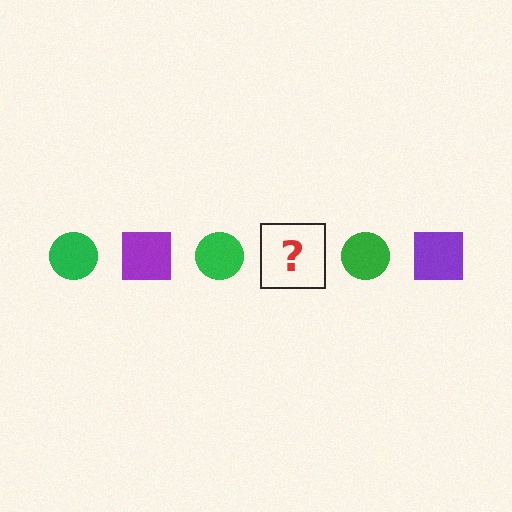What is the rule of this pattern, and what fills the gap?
The rule is that the pattern alternates between green circle and purple square. The gap should be filled with a purple square.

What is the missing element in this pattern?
The missing element is a purple square.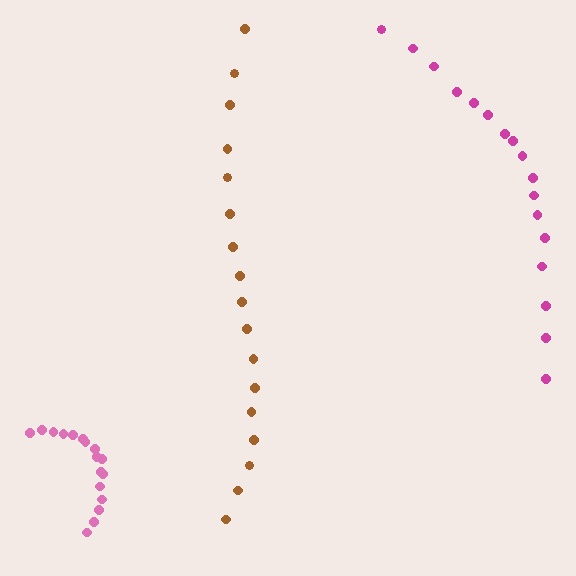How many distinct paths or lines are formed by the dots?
There are 3 distinct paths.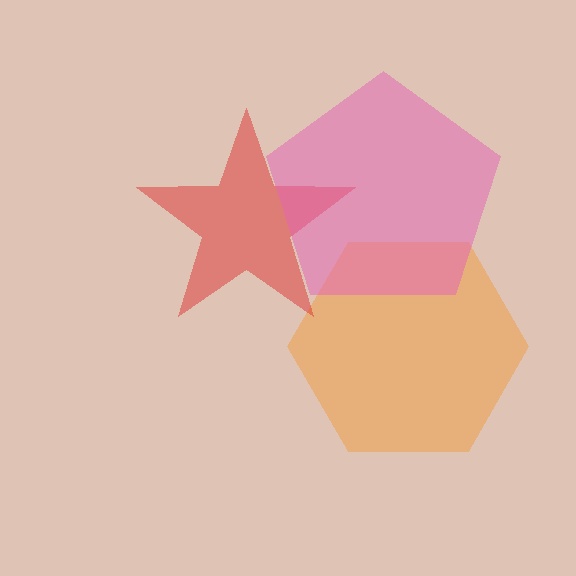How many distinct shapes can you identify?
There are 3 distinct shapes: an orange hexagon, a red star, a pink pentagon.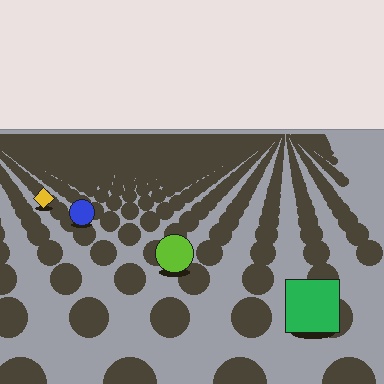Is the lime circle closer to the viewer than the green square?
No. The green square is closer — you can tell from the texture gradient: the ground texture is coarser near it.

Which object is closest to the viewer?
The green square is closest. The texture marks near it are larger and more spread out.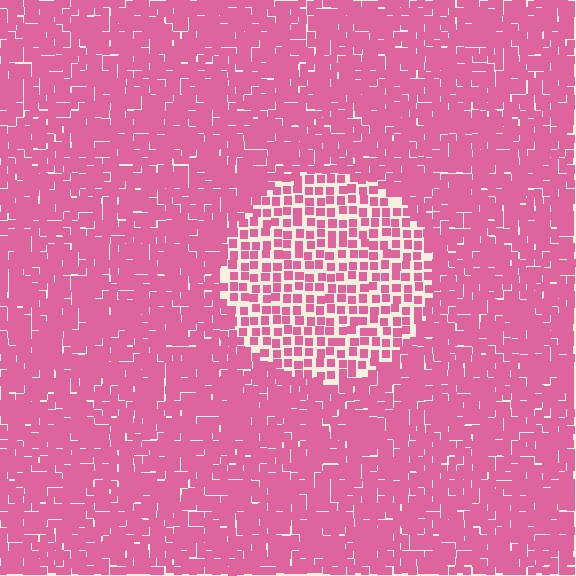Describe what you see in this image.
The image contains small pink elements arranged at two different densities. A circle-shaped region is visible where the elements are less densely packed than the surrounding area.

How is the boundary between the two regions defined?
The boundary is defined by a change in element density (approximately 1.9x ratio). All elements are the same color, size, and shape.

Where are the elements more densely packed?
The elements are more densely packed outside the circle boundary.